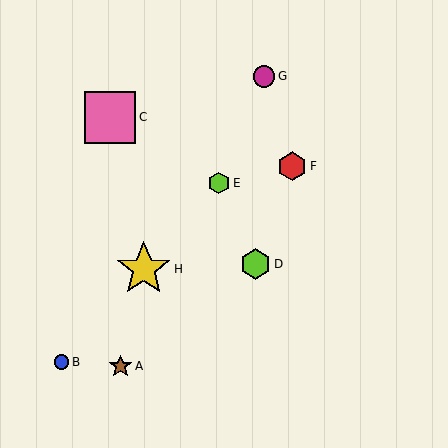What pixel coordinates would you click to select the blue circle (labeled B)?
Click at (62, 362) to select the blue circle B.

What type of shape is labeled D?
Shape D is a lime hexagon.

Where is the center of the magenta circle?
The center of the magenta circle is at (264, 76).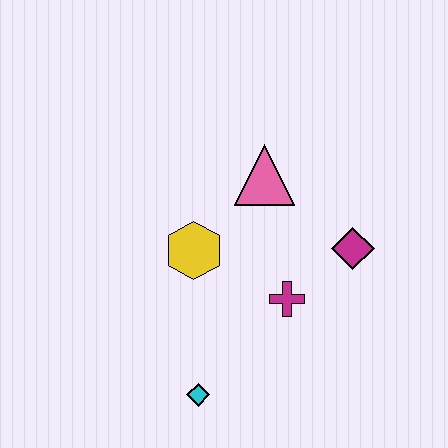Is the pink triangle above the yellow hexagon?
Yes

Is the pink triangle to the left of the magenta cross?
Yes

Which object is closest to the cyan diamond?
The magenta cross is closest to the cyan diamond.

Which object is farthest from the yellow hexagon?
The magenta diamond is farthest from the yellow hexagon.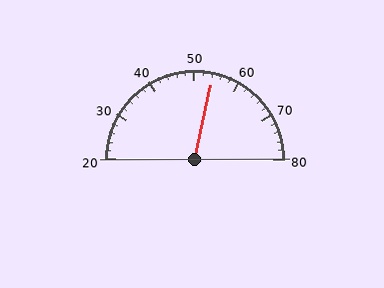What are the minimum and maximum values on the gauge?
The gauge ranges from 20 to 80.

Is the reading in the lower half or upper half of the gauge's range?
The reading is in the upper half of the range (20 to 80).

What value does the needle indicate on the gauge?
The needle indicates approximately 54.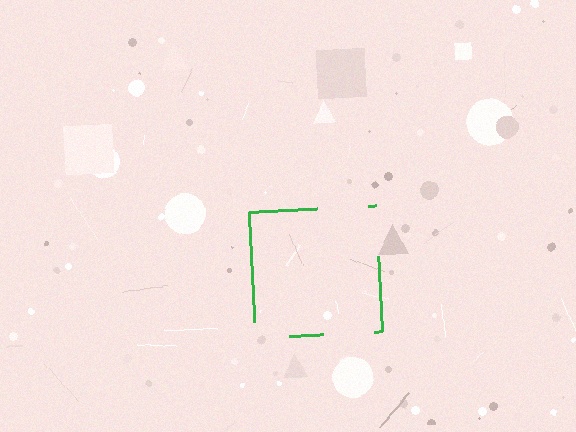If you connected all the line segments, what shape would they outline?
They would outline a square.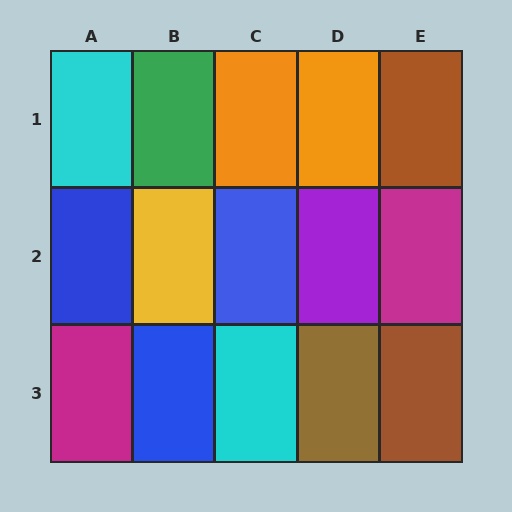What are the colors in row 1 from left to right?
Cyan, green, orange, orange, brown.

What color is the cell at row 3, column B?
Blue.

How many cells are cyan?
2 cells are cyan.